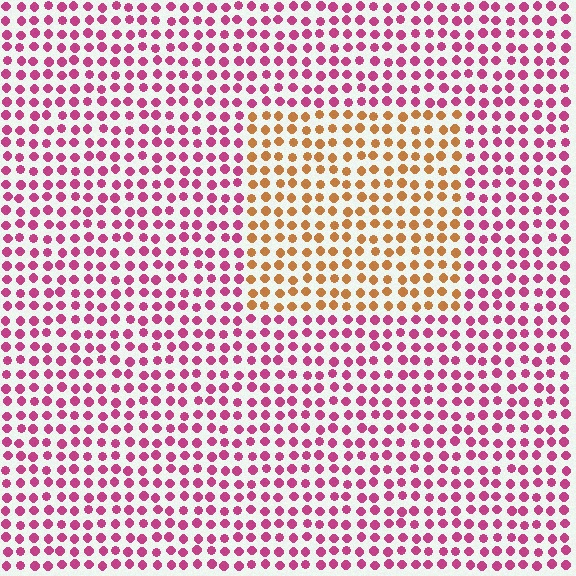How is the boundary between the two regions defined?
The boundary is defined purely by a slight shift in hue (about 61 degrees). Spacing, size, and orientation are identical on both sides.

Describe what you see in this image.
The image is filled with small magenta elements in a uniform arrangement. A rectangle-shaped region is visible where the elements are tinted to a slightly different hue, forming a subtle color boundary.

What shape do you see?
I see a rectangle.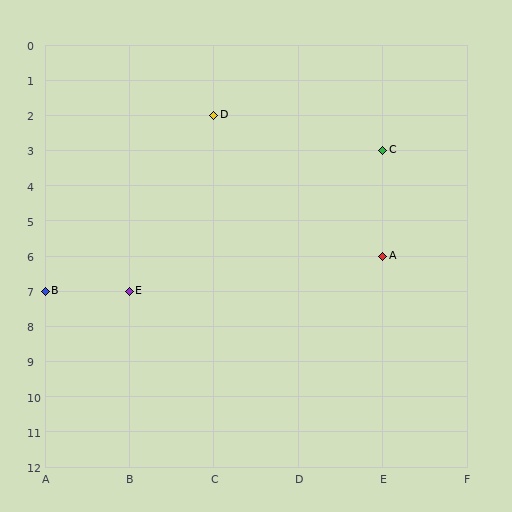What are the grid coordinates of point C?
Point C is at grid coordinates (E, 3).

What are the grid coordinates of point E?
Point E is at grid coordinates (B, 7).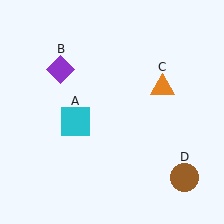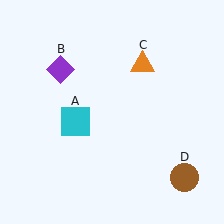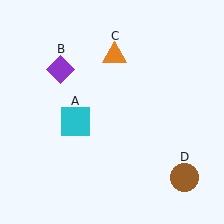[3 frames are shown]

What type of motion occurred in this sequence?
The orange triangle (object C) rotated counterclockwise around the center of the scene.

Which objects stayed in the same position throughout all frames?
Cyan square (object A) and purple diamond (object B) and brown circle (object D) remained stationary.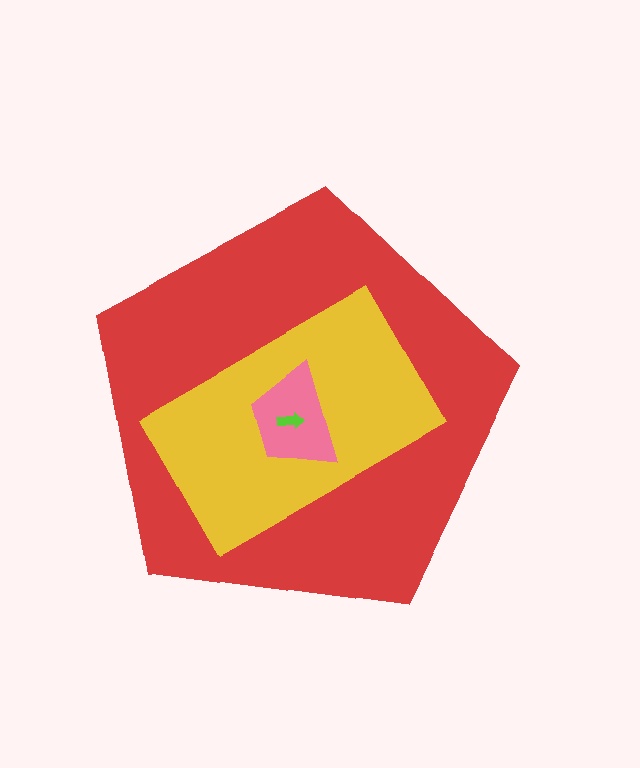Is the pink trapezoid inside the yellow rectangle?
Yes.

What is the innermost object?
The lime arrow.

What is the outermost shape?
The red pentagon.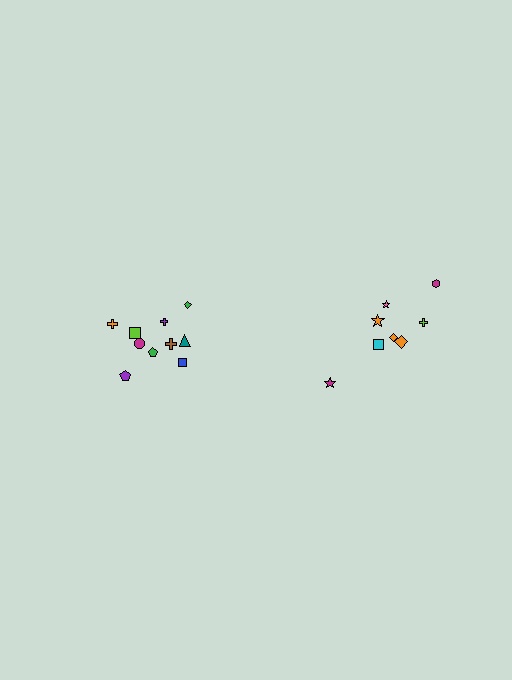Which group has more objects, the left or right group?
The left group.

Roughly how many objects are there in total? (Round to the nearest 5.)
Roughly 20 objects in total.